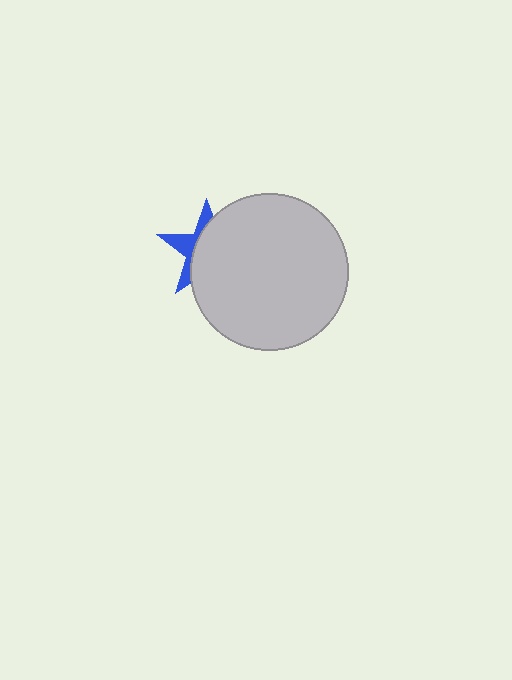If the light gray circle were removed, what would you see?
You would see the complete blue star.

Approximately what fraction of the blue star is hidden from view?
Roughly 66% of the blue star is hidden behind the light gray circle.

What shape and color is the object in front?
The object in front is a light gray circle.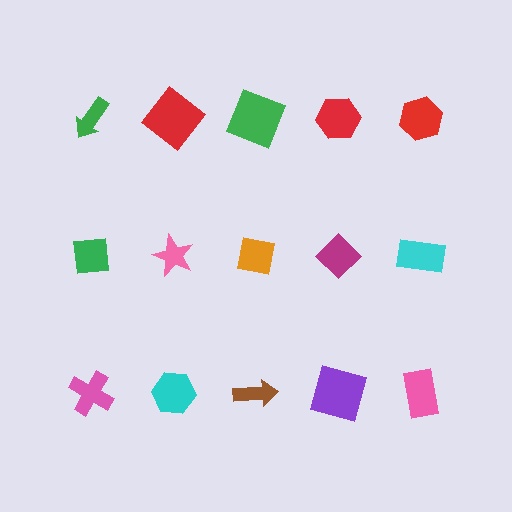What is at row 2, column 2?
A pink star.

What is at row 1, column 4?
A red hexagon.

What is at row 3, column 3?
A brown arrow.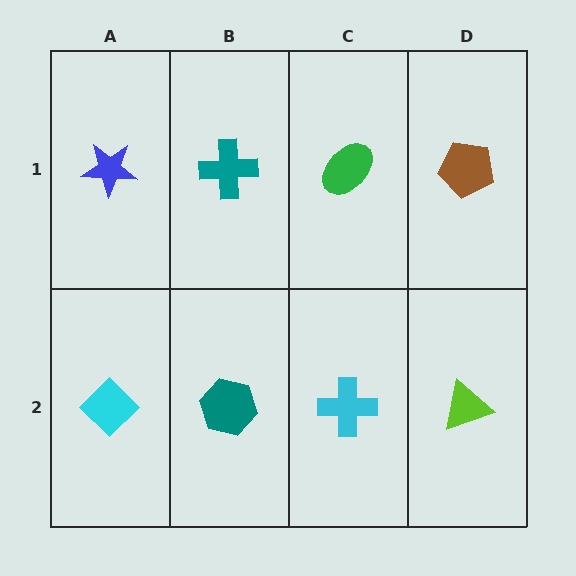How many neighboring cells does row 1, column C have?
3.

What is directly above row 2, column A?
A blue star.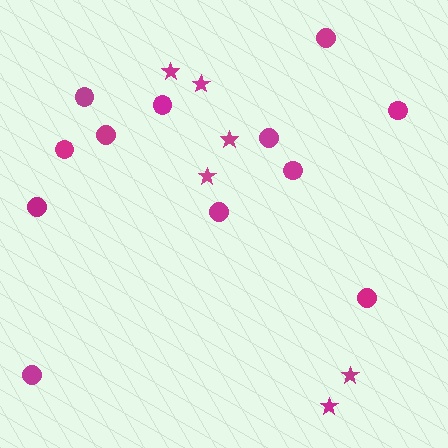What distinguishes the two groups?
There are 2 groups: one group of circles (12) and one group of stars (6).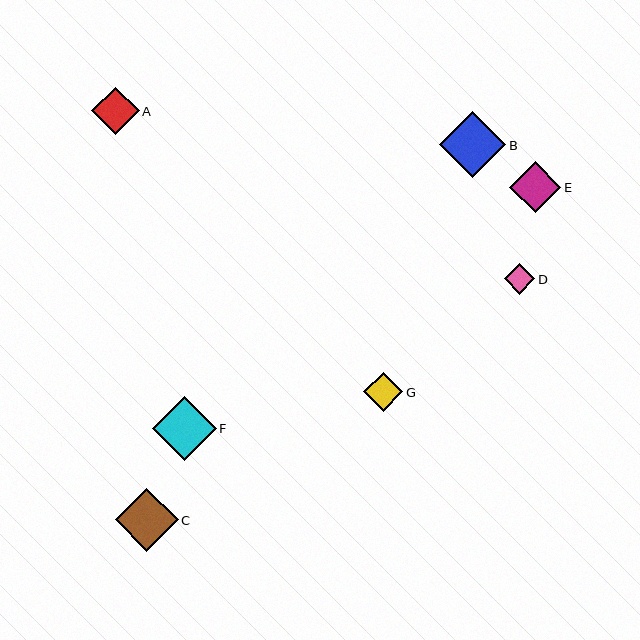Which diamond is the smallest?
Diamond D is the smallest with a size of approximately 30 pixels.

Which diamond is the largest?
Diamond B is the largest with a size of approximately 66 pixels.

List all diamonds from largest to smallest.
From largest to smallest: B, F, C, E, A, G, D.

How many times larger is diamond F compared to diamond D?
Diamond F is approximately 2.1 times the size of diamond D.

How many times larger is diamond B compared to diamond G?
Diamond B is approximately 1.7 times the size of diamond G.